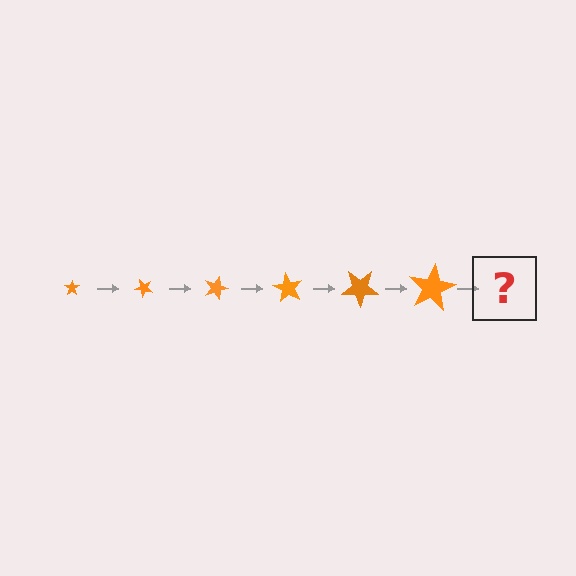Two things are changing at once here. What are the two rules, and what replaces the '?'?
The two rules are that the star grows larger each step and it rotates 45 degrees each step. The '?' should be a star, larger than the previous one and rotated 270 degrees from the start.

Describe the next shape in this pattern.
It should be a star, larger than the previous one and rotated 270 degrees from the start.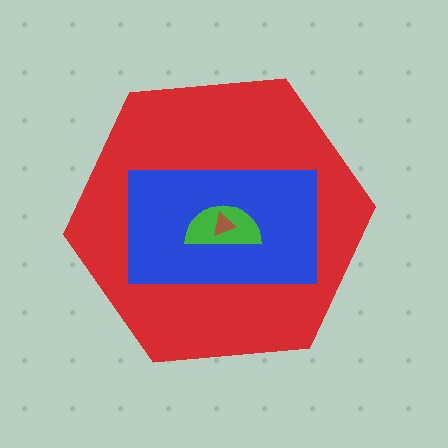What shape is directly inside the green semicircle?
The brown triangle.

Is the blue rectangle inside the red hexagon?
Yes.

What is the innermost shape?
The brown triangle.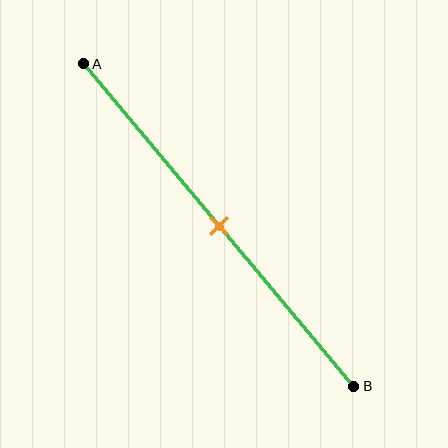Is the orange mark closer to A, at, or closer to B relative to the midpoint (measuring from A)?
The orange mark is approximately at the midpoint of segment AB.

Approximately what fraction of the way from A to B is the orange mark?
The orange mark is approximately 50% of the way from A to B.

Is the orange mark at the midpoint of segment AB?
Yes, the mark is approximately at the midpoint.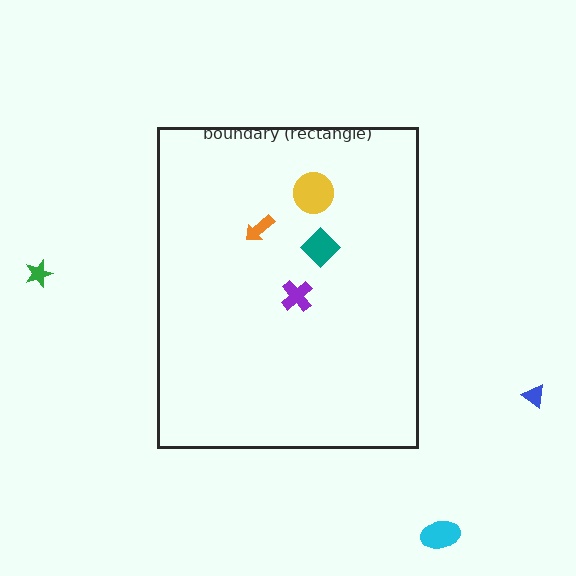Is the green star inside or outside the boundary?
Outside.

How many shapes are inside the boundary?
4 inside, 3 outside.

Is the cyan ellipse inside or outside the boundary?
Outside.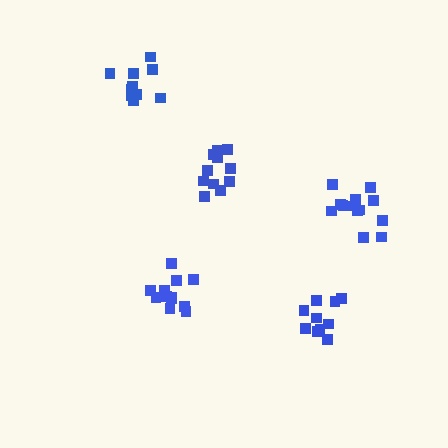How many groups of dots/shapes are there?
There are 5 groups.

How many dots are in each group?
Group 1: 13 dots, Group 2: 11 dots, Group 3: 12 dots, Group 4: 11 dots, Group 5: 10 dots (57 total).